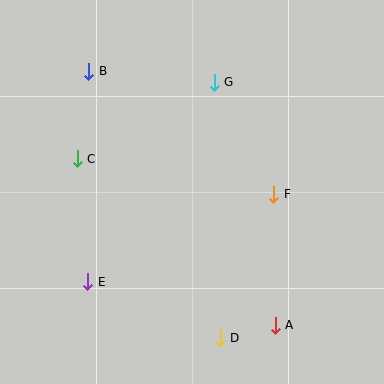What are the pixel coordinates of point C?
Point C is at (77, 159).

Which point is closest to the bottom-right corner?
Point A is closest to the bottom-right corner.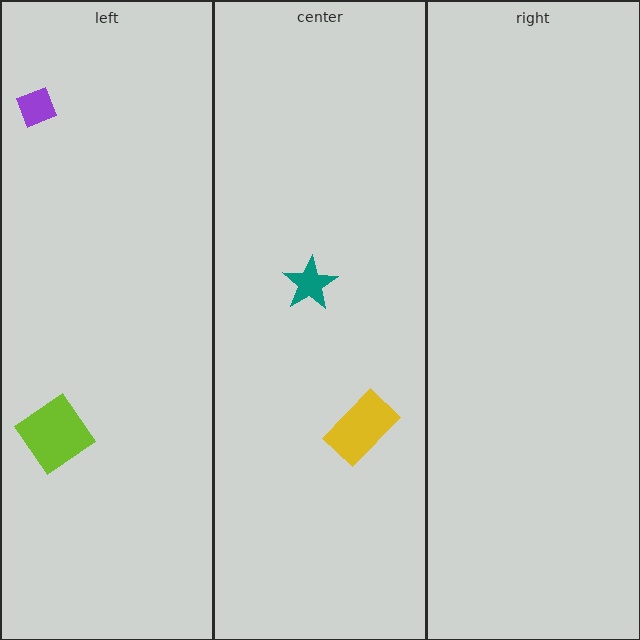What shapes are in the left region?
The purple diamond, the lime diamond.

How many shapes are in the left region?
2.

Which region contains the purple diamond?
The left region.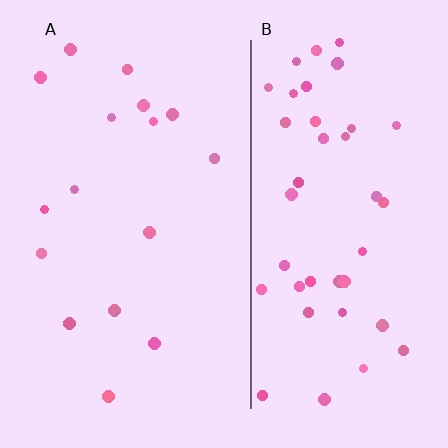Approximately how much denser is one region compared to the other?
Approximately 2.7× — region B over region A.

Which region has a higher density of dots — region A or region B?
B (the right).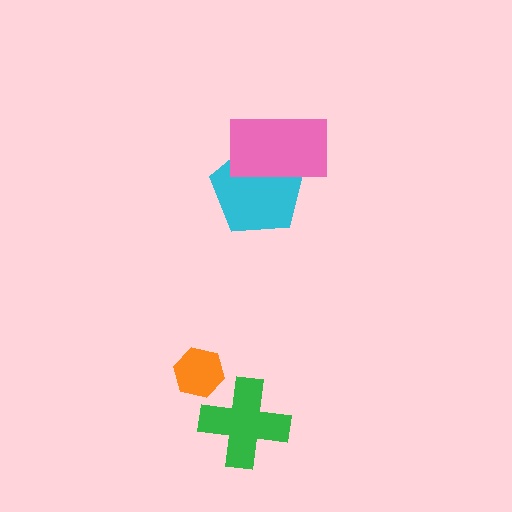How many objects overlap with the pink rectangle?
1 object overlaps with the pink rectangle.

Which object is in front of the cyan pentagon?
The pink rectangle is in front of the cyan pentagon.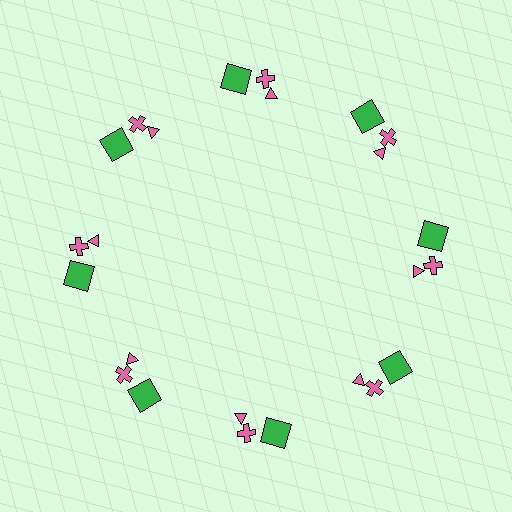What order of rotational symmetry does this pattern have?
This pattern has 8-fold rotational symmetry.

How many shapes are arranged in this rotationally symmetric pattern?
There are 24 shapes, arranged in 8 groups of 3.